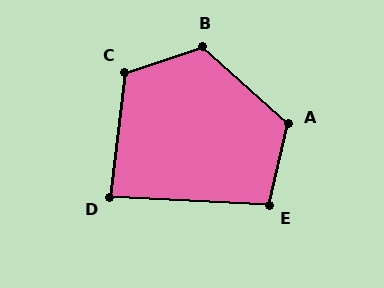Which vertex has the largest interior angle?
B, at approximately 120 degrees.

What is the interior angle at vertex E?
Approximately 100 degrees (obtuse).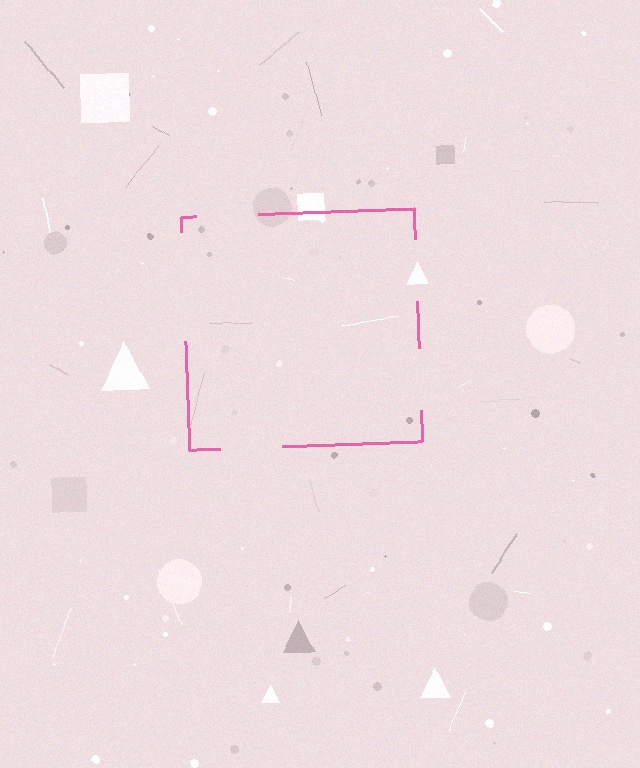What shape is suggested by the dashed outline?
The dashed outline suggests a square.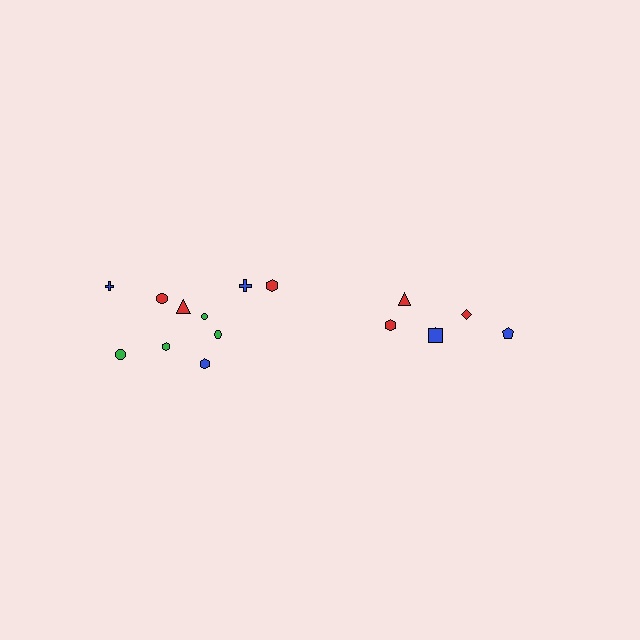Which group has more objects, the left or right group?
The left group.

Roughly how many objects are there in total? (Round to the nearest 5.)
Roughly 15 objects in total.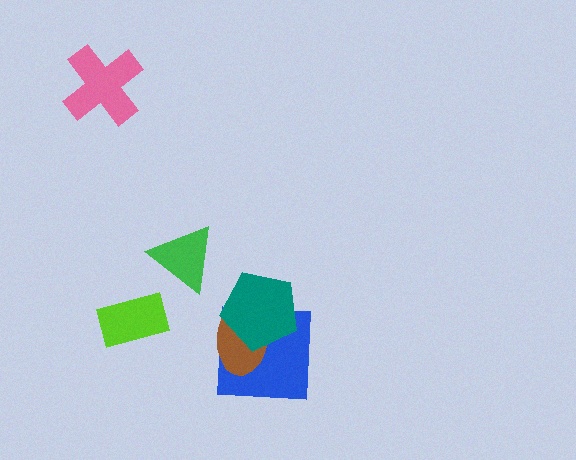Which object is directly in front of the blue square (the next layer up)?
The brown ellipse is directly in front of the blue square.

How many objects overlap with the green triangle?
0 objects overlap with the green triangle.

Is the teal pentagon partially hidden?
No, no other shape covers it.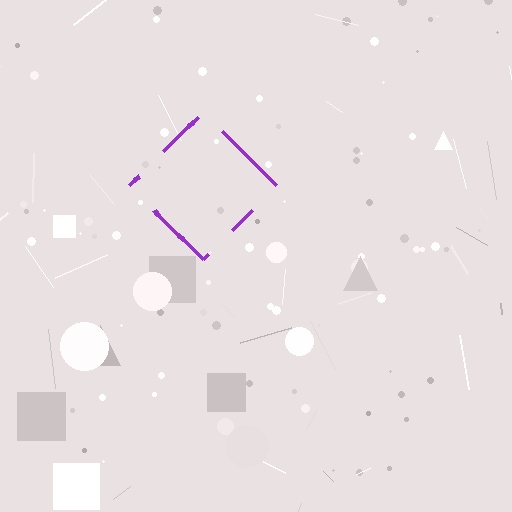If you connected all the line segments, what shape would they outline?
They would outline a diamond.